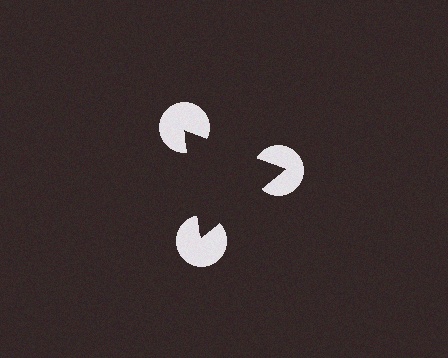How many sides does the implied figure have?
3 sides.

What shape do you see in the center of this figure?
An illusory triangle — its edges are inferred from the aligned wedge cuts in the pac-man discs, not physically drawn.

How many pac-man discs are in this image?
There are 3 — one at each vertex of the illusory triangle.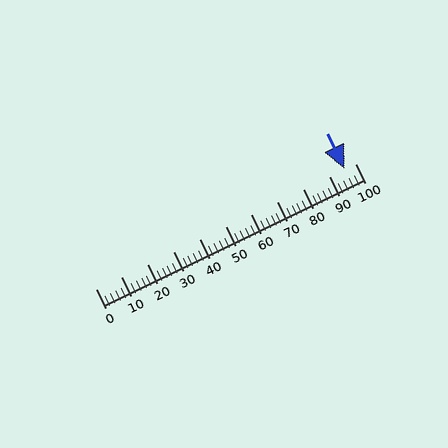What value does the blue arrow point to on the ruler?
The blue arrow points to approximately 96.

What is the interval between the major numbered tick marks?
The major tick marks are spaced 10 units apart.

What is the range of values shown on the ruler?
The ruler shows values from 0 to 100.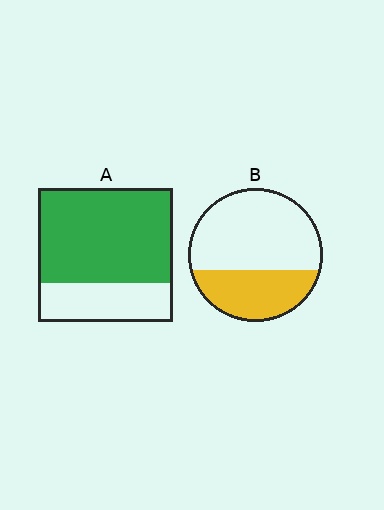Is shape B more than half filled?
No.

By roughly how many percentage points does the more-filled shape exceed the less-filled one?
By roughly 35 percentage points (A over B).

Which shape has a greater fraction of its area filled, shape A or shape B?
Shape A.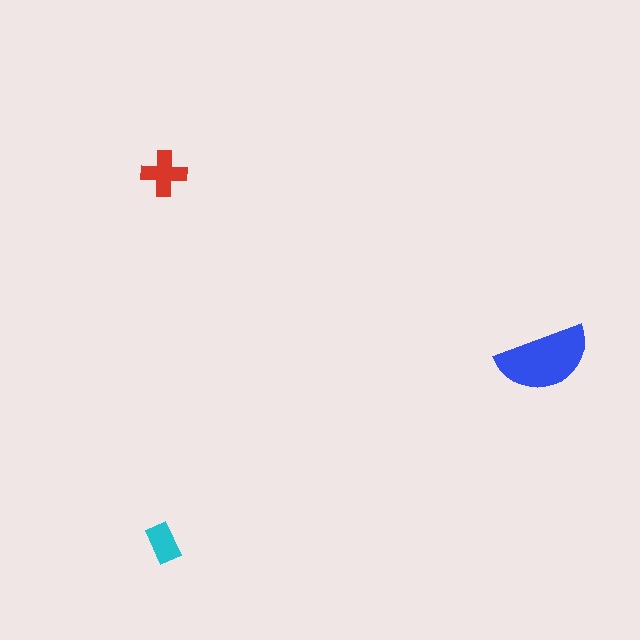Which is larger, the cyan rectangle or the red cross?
The red cross.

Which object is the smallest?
The cyan rectangle.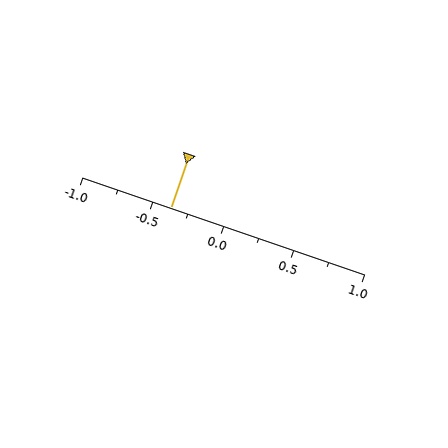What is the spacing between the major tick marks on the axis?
The major ticks are spaced 0.5 apart.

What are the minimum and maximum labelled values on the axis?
The axis runs from -1.0 to 1.0.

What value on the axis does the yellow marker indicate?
The marker indicates approximately -0.38.